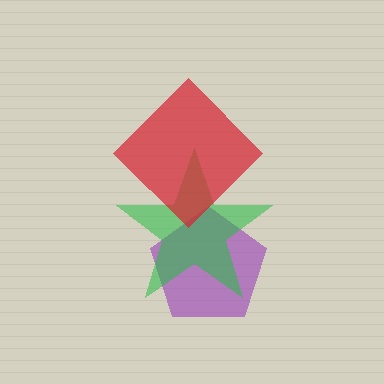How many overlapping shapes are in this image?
There are 3 overlapping shapes in the image.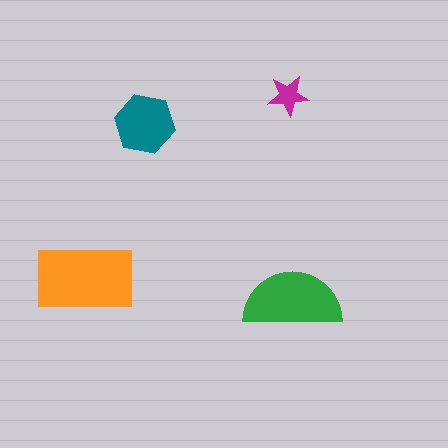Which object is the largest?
The orange rectangle.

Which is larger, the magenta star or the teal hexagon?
The teal hexagon.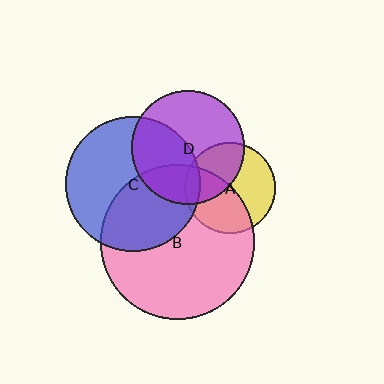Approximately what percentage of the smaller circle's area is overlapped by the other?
Approximately 45%.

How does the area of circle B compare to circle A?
Approximately 2.9 times.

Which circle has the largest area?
Circle B (pink).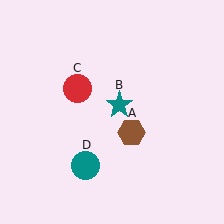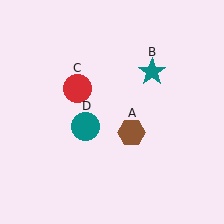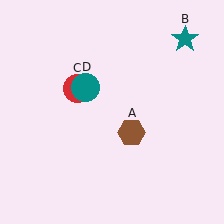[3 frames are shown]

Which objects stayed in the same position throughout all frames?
Brown hexagon (object A) and red circle (object C) remained stationary.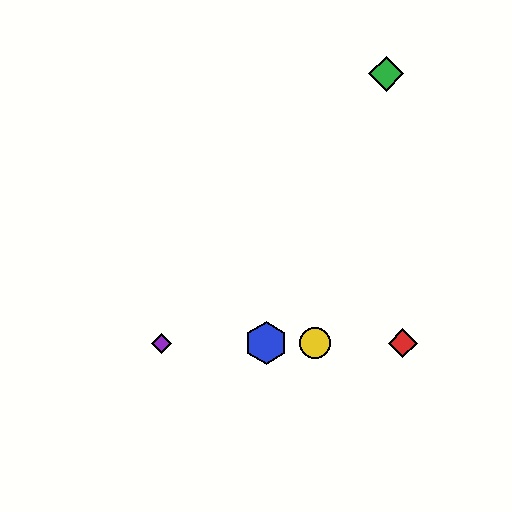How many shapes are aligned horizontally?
4 shapes (the red diamond, the blue hexagon, the yellow circle, the purple diamond) are aligned horizontally.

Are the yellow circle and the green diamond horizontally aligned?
No, the yellow circle is at y≈343 and the green diamond is at y≈74.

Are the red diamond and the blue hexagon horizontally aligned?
Yes, both are at y≈343.